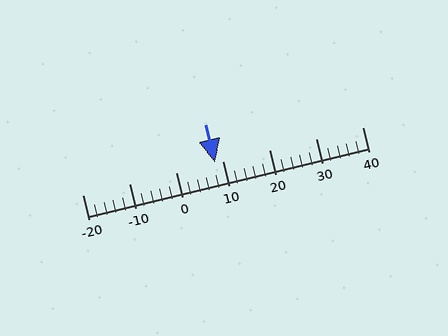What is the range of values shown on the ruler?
The ruler shows values from -20 to 40.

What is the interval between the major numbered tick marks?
The major tick marks are spaced 10 units apart.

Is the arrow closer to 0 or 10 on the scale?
The arrow is closer to 10.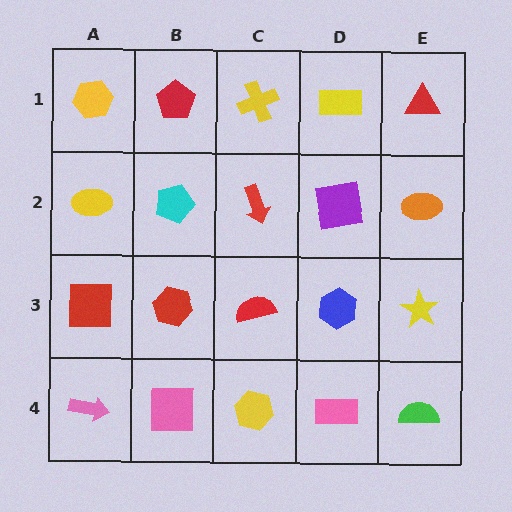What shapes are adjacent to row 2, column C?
A yellow cross (row 1, column C), a red semicircle (row 3, column C), a cyan pentagon (row 2, column B), a purple square (row 2, column D).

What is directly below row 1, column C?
A red arrow.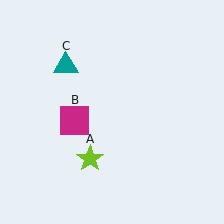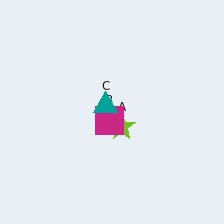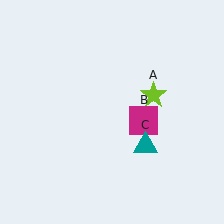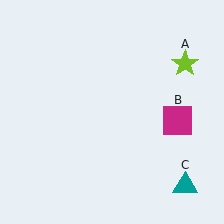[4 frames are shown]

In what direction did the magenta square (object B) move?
The magenta square (object B) moved right.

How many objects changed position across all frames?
3 objects changed position: lime star (object A), magenta square (object B), teal triangle (object C).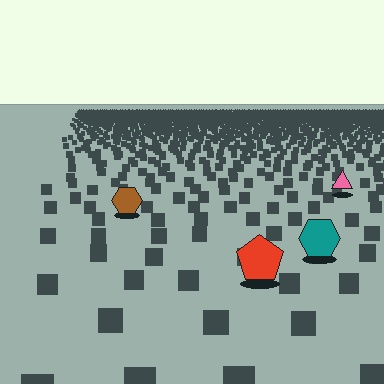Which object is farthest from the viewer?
The pink triangle is farthest from the viewer. It appears smaller and the ground texture around it is denser.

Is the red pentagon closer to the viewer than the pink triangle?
Yes. The red pentagon is closer — you can tell from the texture gradient: the ground texture is coarser near it.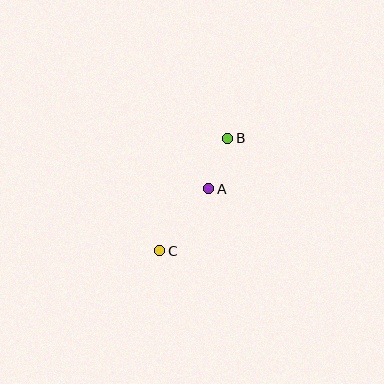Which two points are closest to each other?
Points A and B are closest to each other.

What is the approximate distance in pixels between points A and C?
The distance between A and C is approximately 79 pixels.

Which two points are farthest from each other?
Points B and C are farthest from each other.